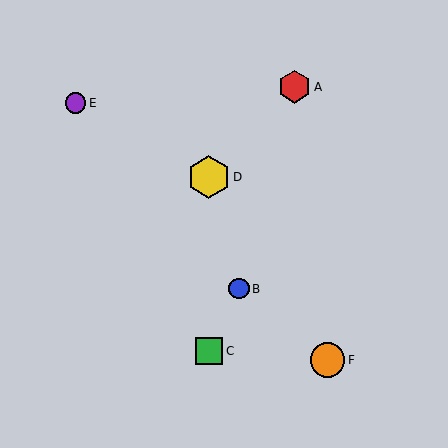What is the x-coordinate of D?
Object D is at x≈209.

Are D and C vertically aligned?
Yes, both are at x≈209.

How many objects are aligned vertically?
2 objects (C, D) are aligned vertically.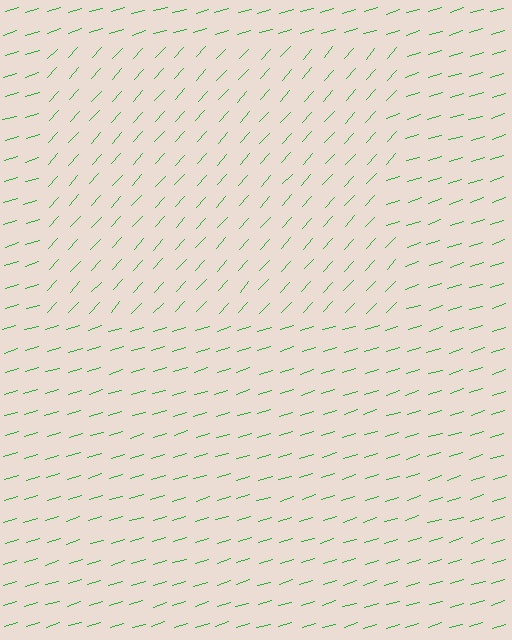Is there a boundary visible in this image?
Yes, there is a texture boundary formed by a change in line orientation.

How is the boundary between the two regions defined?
The boundary is defined purely by a change in line orientation (approximately 31 degrees difference). All lines are the same color and thickness.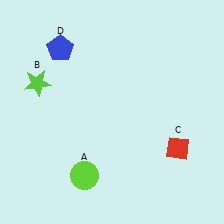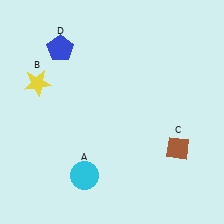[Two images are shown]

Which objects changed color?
A changed from lime to cyan. B changed from lime to yellow. C changed from red to brown.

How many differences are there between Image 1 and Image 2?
There are 3 differences between the two images.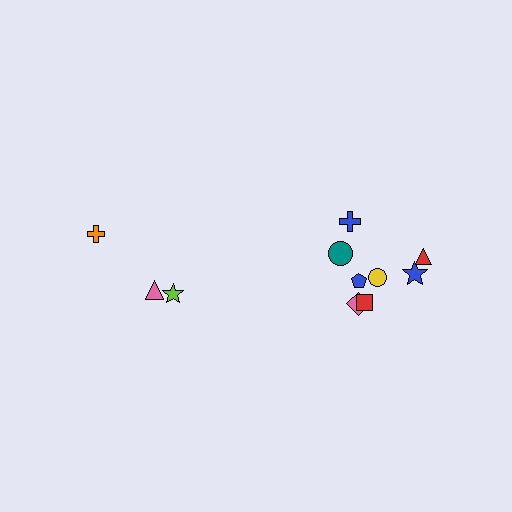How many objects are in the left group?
There are 3 objects.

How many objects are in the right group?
There are 8 objects.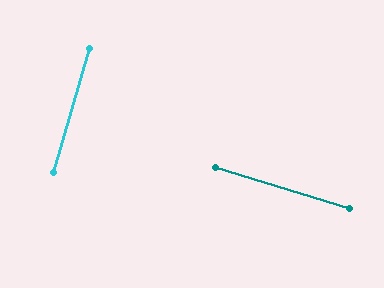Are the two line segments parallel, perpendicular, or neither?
Perpendicular — they meet at approximately 90°.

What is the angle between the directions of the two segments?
Approximately 90 degrees.